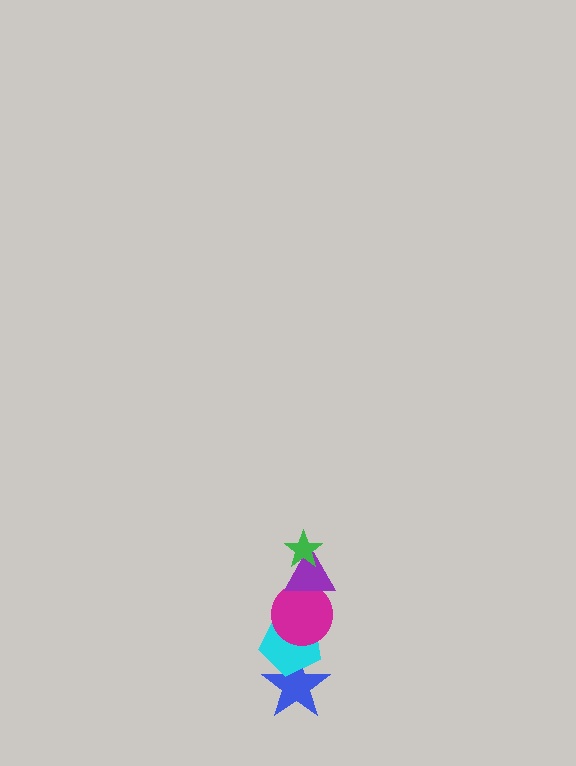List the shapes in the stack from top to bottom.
From top to bottom: the green star, the purple triangle, the magenta circle, the cyan pentagon, the blue star.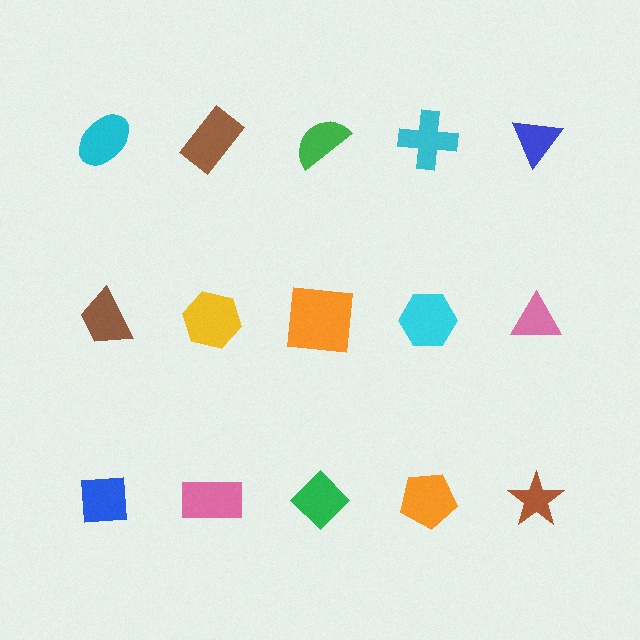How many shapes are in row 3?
5 shapes.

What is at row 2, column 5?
A pink triangle.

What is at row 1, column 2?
A brown rectangle.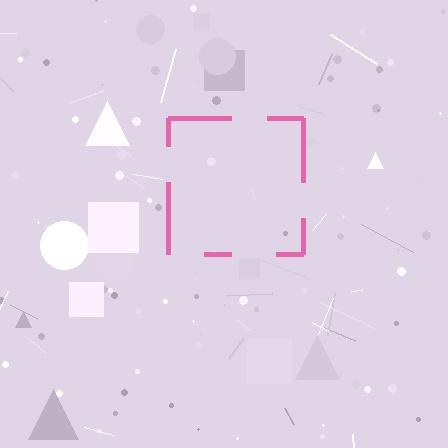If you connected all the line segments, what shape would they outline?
They would outline a square.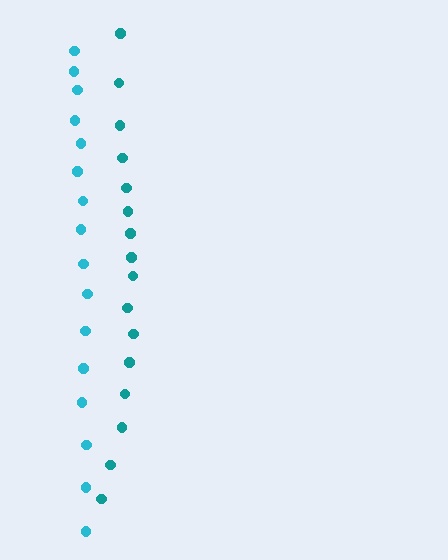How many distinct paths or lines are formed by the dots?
There are 2 distinct paths.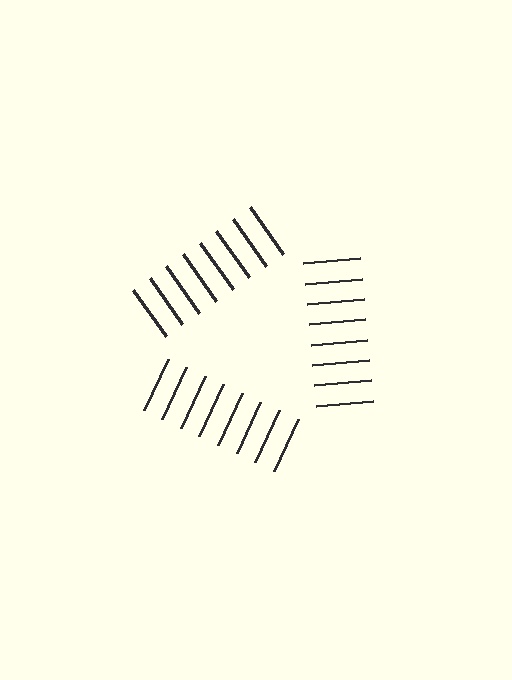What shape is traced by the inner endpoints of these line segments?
An illusory triangle — the line segments terminate on its edges but no continuous stroke is drawn.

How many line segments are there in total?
24 — 8 along each of the 3 edges.